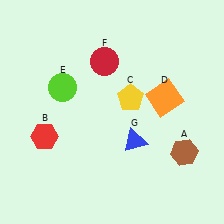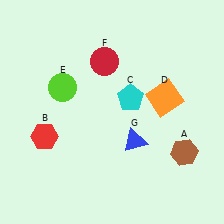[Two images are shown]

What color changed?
The pentagon (C) changed from yellow in Image 1 to cyan in Image 2.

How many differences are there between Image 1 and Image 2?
There is 1 difference between the two images.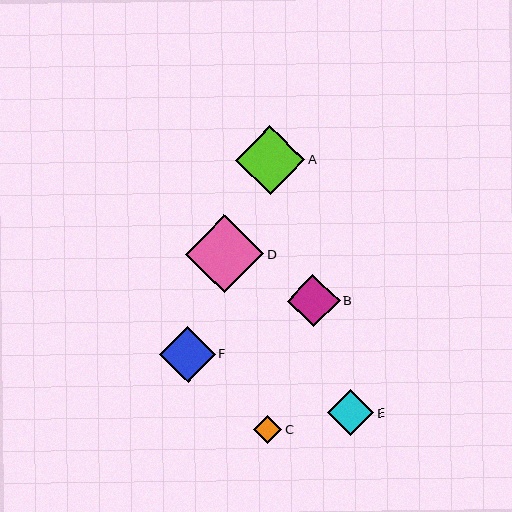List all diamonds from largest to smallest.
From largest to smallest: D, A, F, B, E, C.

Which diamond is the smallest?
Diamond C is the smallest with a size of approximately 29 pixels.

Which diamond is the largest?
Diamond D is the largest with a size of approximately 78 pixels.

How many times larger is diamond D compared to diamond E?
Diamond D is approximately 1.7 times the size of diamond E.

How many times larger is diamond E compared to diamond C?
Diamond E is approximately 1.6 times the size of diamond C.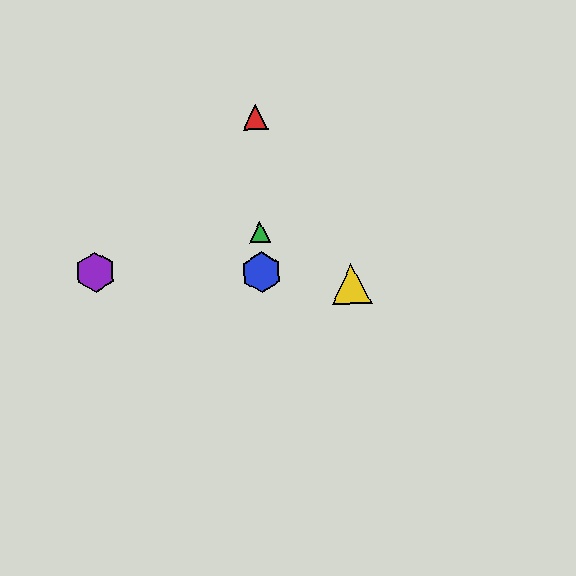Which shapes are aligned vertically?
The red triangle, the blue hexagon, the green triangle are aligned vertically.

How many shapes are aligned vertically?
3 shapes (the red triangle, the blue hexagon, the green triangle) are aligned vertically.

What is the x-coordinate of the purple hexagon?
The purple hexagon is at x≈95.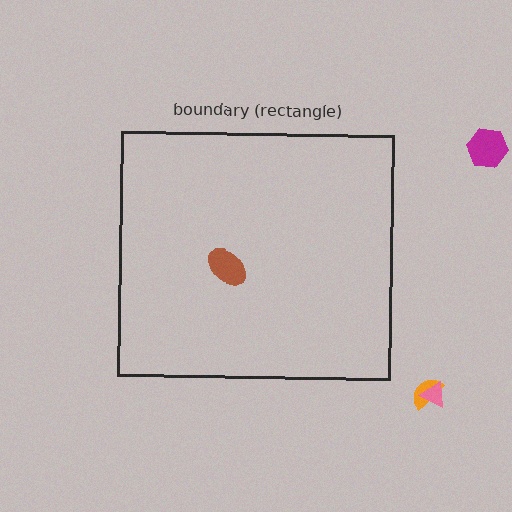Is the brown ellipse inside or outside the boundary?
Inside.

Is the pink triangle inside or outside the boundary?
Outside.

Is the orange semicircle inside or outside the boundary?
Outside.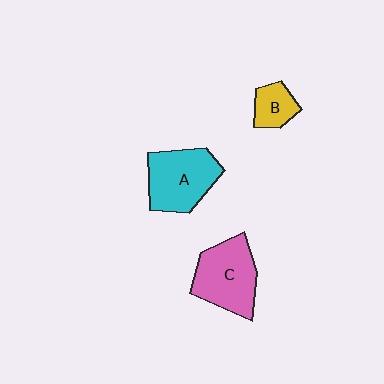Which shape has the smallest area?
Shape B (yellow).